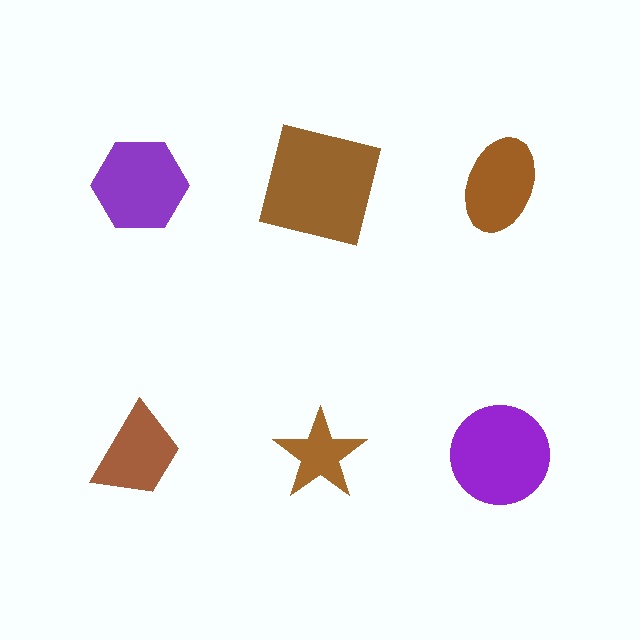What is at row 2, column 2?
A brown star.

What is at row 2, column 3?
A purple circle.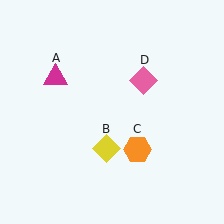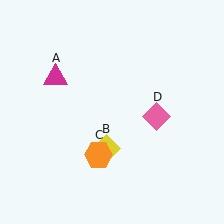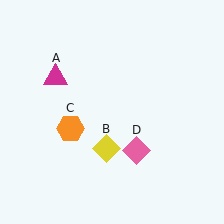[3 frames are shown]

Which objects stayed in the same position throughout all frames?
Magenta triangle (object A) and yellow diamond (object B) remained stationary.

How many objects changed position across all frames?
2 objects changed position: orange hexagon (object C), pink diamond (object D).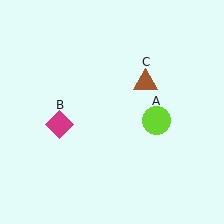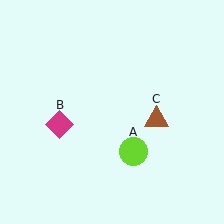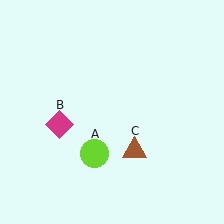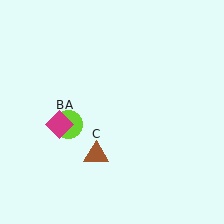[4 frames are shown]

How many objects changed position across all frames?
2 objects changed position: lime circle (object A), brown triangle (object C).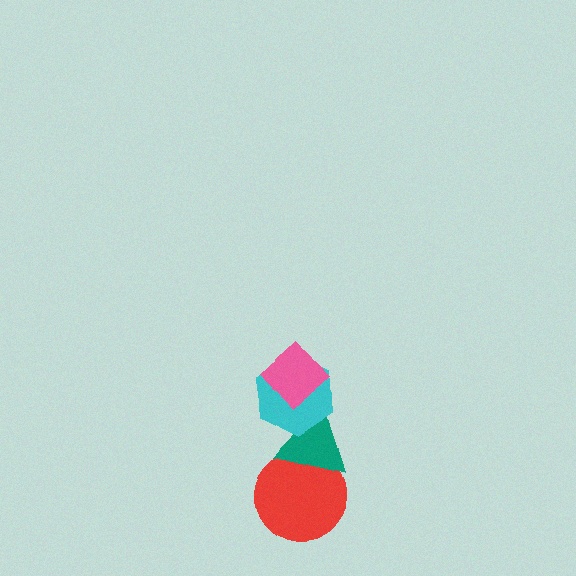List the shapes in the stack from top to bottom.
From top to bottom: the pink diamond, the cyan hexagon, the teal triangle, the red circle.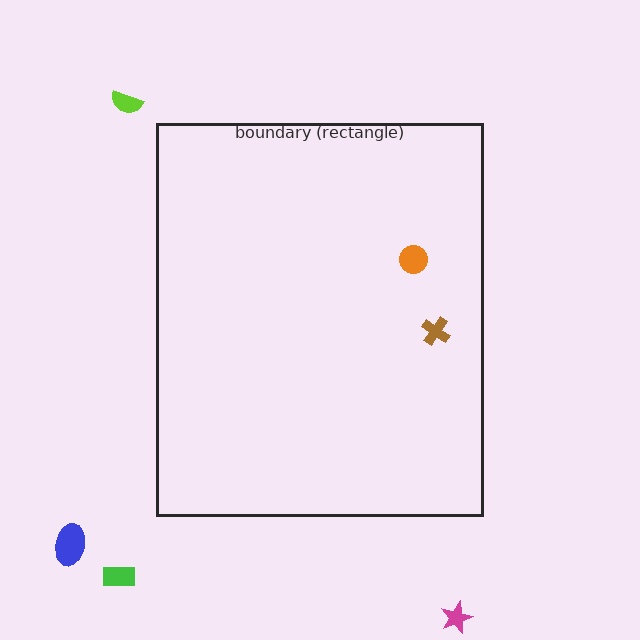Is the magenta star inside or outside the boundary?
Outside.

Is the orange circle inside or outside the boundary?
Inside.